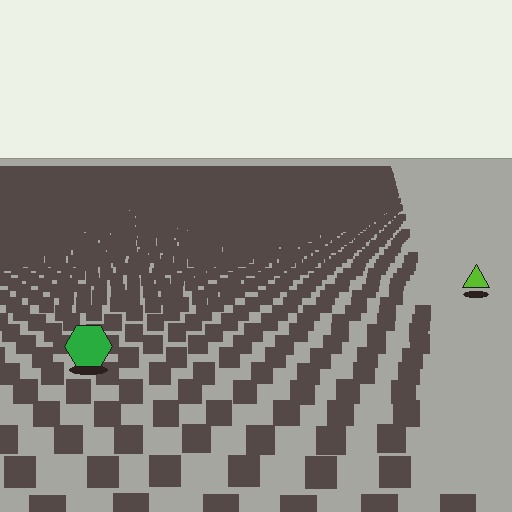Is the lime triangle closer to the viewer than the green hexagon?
No. The green hexagon is closer — you can tell from the texture gradient: the ground texture is coarser near it.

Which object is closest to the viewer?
The green hexagon is closest. The texture marks near it are larger and more spread out.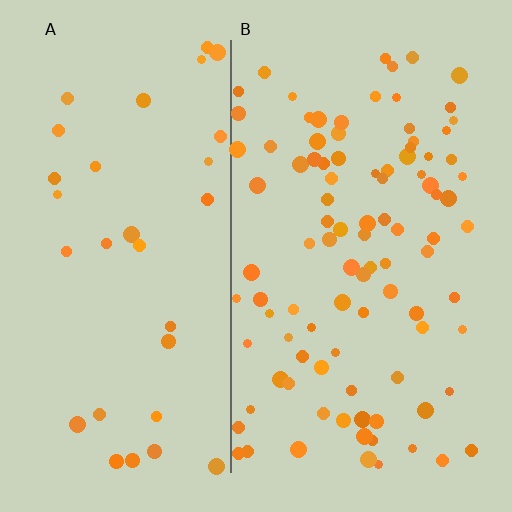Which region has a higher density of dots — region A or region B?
B (the right).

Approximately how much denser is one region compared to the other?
Approximately 3.0× — region B over region A.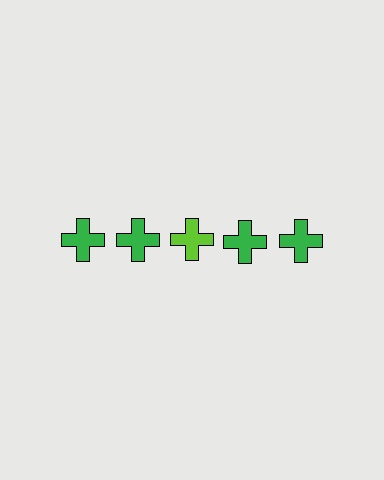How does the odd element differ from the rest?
It has a different color: lime instead of green.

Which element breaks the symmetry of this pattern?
The lime cross in the top row, center column breaks the symmetry. All other shapes are green crosses.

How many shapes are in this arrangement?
There are 5 shapes arranged in a grid pattern.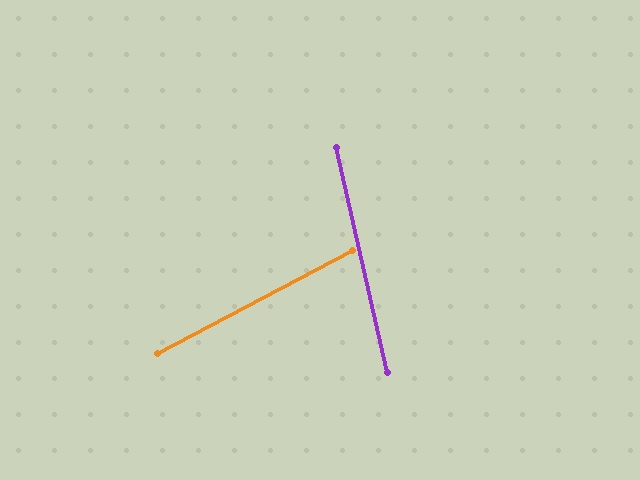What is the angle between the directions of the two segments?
Approximately 75 degrees.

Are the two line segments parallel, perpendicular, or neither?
Neither parallel nor perpendicular — they differ by about 75°.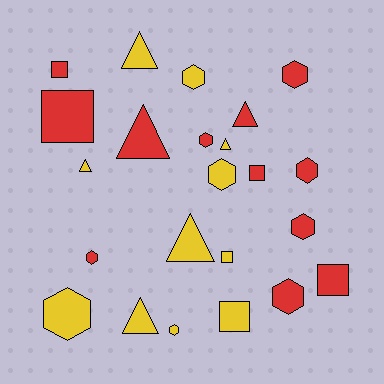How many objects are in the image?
There are 23 objects.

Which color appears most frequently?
Red, with 12 objects.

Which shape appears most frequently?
Hexagon, with 10 objects.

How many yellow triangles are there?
There are 5 yellow triangles.